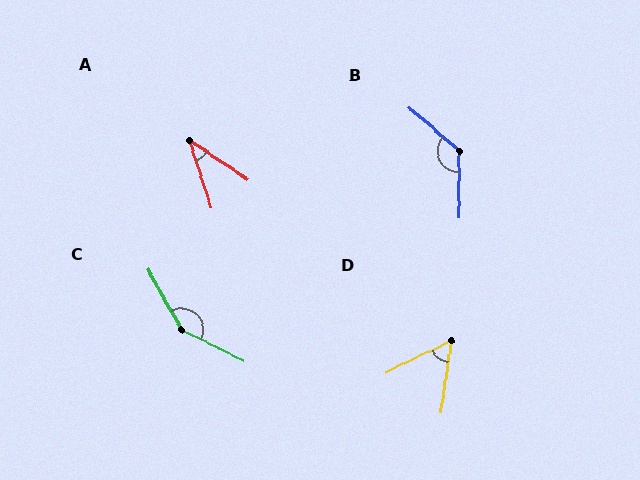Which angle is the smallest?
A, at approximately 38 degrees.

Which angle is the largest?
C, at approximately 145 degrees.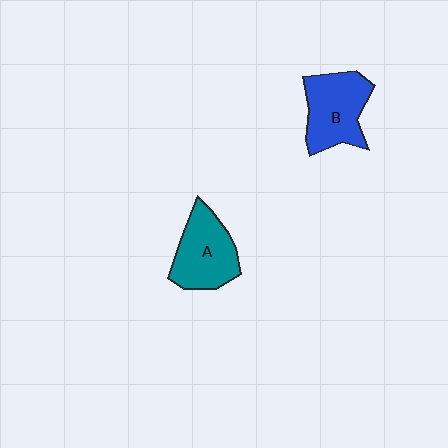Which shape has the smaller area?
Shape A (teal).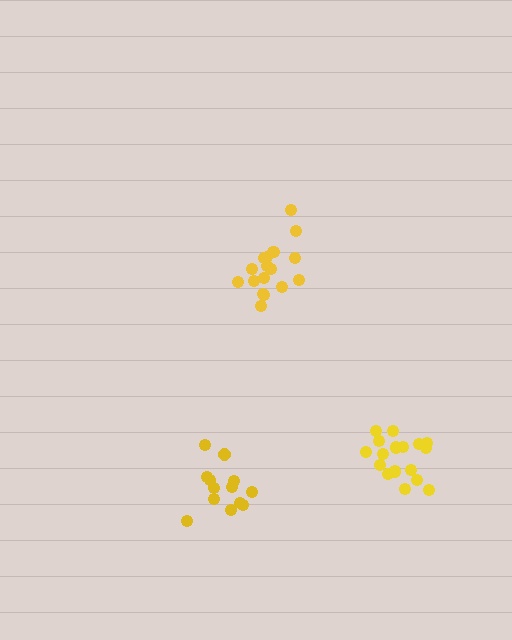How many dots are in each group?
Group 1: 13 dots, Group 2: 18 dots, Group 3: 17 dots (48 total).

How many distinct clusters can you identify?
There are 3 distinct clusters.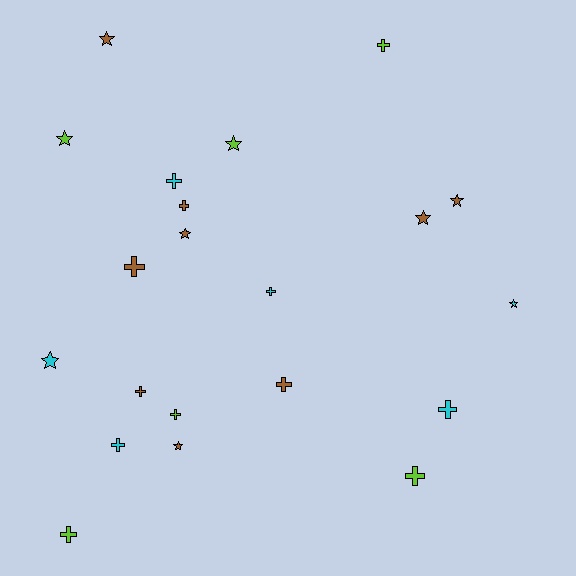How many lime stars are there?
There are 2 lime stars.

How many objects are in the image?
There are 21 objects.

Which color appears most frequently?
Brown, with 9 objects.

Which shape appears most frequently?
Cross, with 12 objects.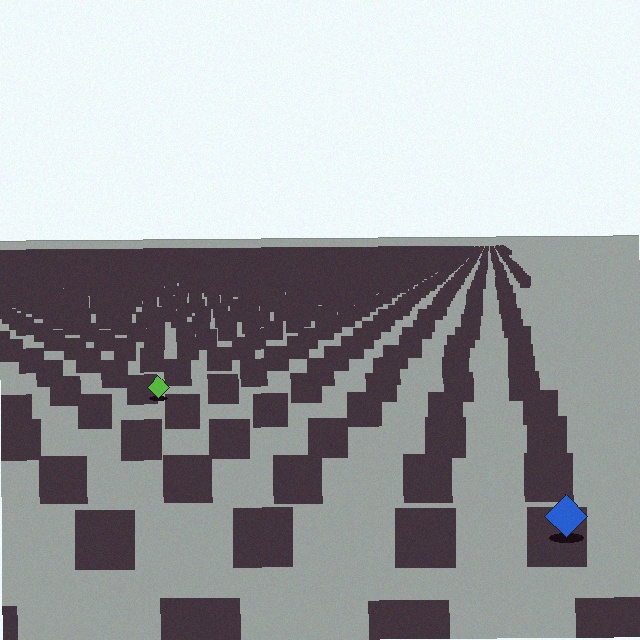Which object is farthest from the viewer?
The lime diamond is farthest from the viewer. It appears smaller and the ground texture around it is denser.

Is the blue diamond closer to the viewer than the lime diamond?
Yes. The blue diamond is closer — you can tell from the texture gradient: the ground texture is coarser near it.